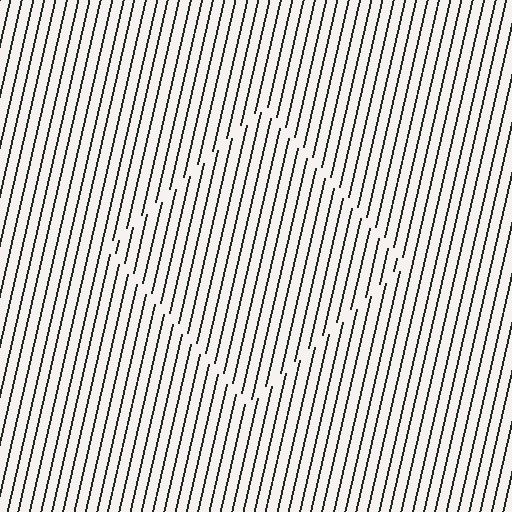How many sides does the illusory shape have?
4 sides — the line-ends trace a square.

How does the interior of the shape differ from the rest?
The interior of the shape contains the same grating, shifted by half a period — the contour is defined by the phase discontinuity where line-ends from the inner and outer gratings abut.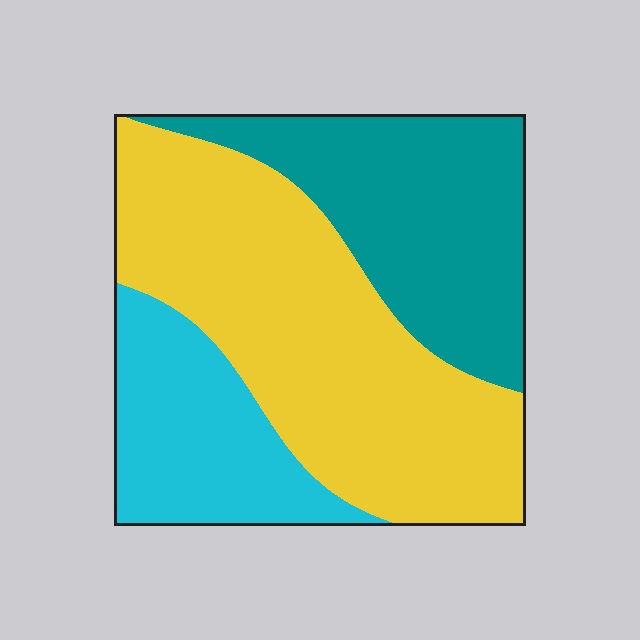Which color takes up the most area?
Yellow, at roughly 50%.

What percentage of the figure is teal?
Teal covers around 30% of the figure.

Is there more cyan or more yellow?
Yellow.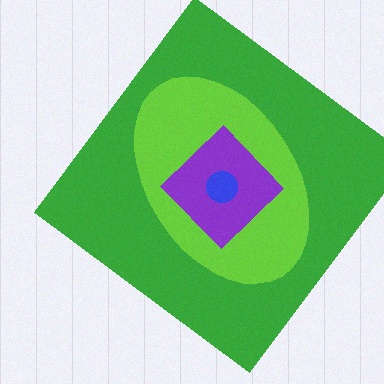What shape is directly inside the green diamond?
The lime ellipse.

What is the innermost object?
The blue circle.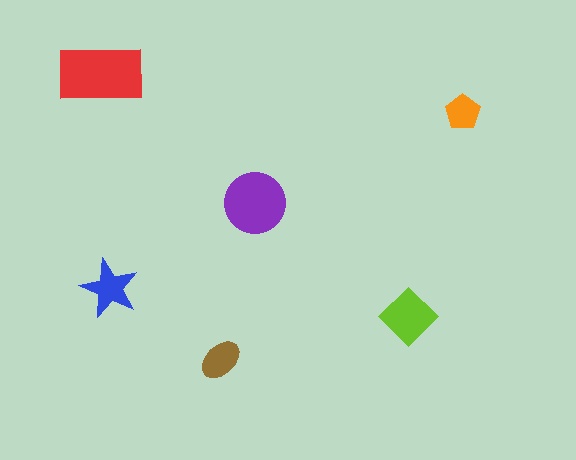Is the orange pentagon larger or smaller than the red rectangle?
Smaller.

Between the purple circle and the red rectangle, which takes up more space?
The red rectangle.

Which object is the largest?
The red rectangle.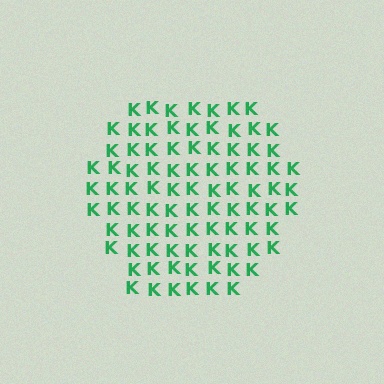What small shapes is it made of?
It is made of small letter K's.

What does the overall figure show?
The overall figure shows a hexagon.